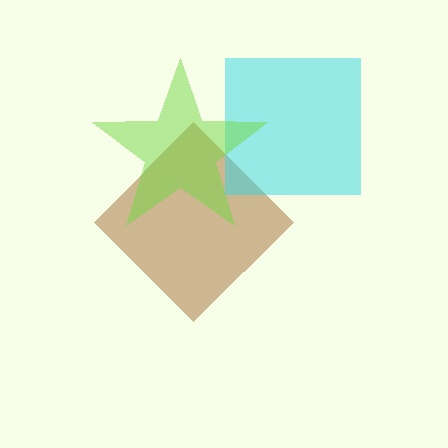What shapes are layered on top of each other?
The layered shapes are: a brown diamond, a cyan square, a lime star.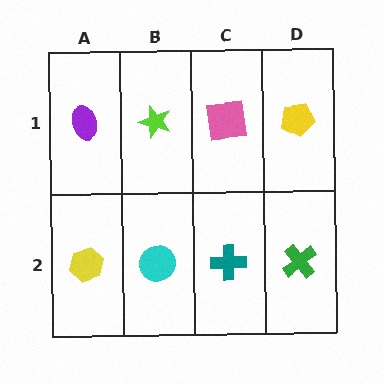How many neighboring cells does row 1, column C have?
3.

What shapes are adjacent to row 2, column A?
A purple ellipse (row 1, column A), a cyan circle (row 2, column B).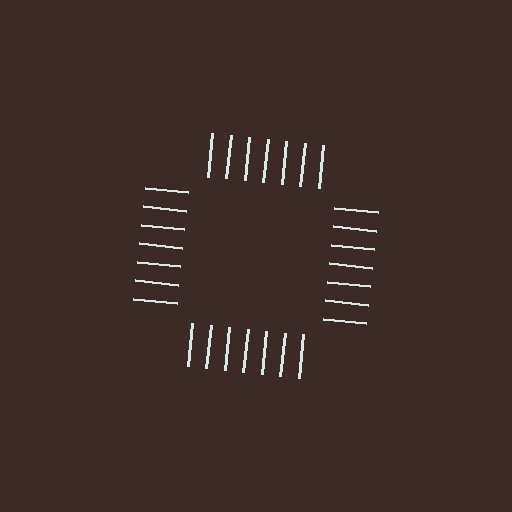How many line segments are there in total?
28 — 7 along each of the 4 edges.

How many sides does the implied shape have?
4 sides — the line-ends trace a square.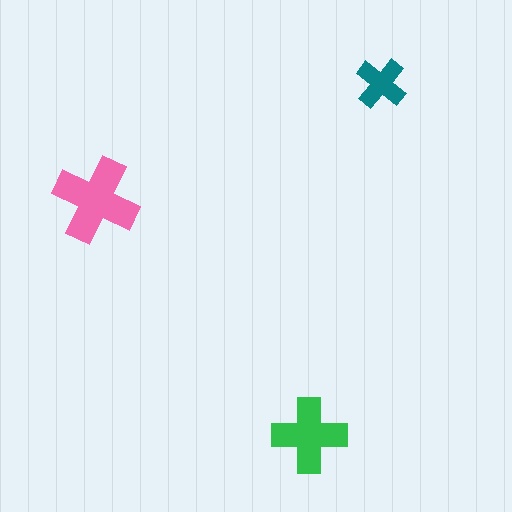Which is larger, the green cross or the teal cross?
The green one.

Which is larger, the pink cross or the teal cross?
The pink one.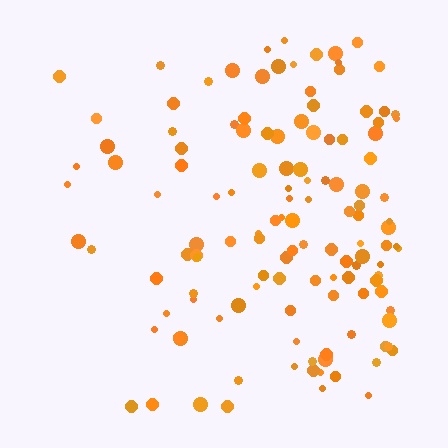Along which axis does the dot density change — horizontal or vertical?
Horizontal.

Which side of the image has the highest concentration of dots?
The right.